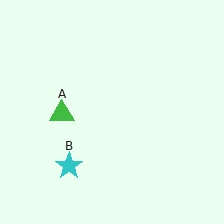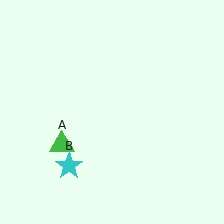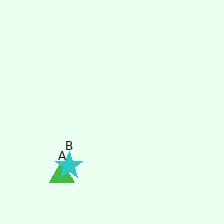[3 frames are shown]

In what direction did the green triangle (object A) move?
The green triangle (object A) moved down.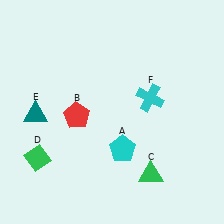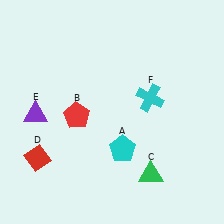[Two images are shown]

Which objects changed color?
D changed from green to red. E changed from teal to purple.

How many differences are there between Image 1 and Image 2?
There are 2 differences between the two images.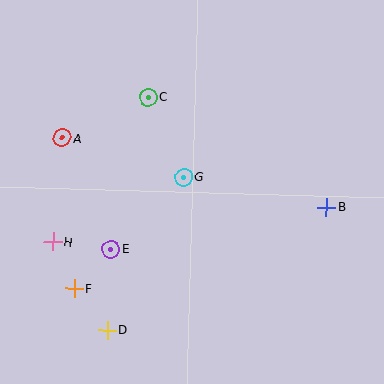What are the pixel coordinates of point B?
Point B is at (326, 207).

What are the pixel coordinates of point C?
Point C is at (148, 97).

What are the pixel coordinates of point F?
Point F is at (74, 288).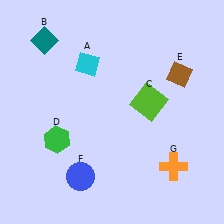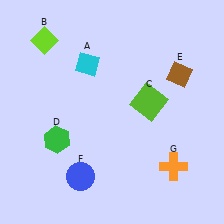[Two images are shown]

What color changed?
The diamond (B) changed from teal in Image 1 to lime in Image 2.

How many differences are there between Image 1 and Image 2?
There is 1 difference between the two images.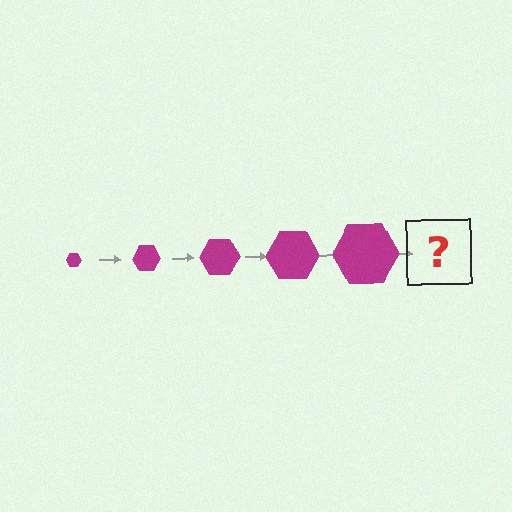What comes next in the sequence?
The next element should be a magenta hexagon, larger than the previous one.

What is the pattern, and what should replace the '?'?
The pattern is that the hexagon gets progressively larger each step. The '?' should be a magenta hexagon, larger than the previous one.